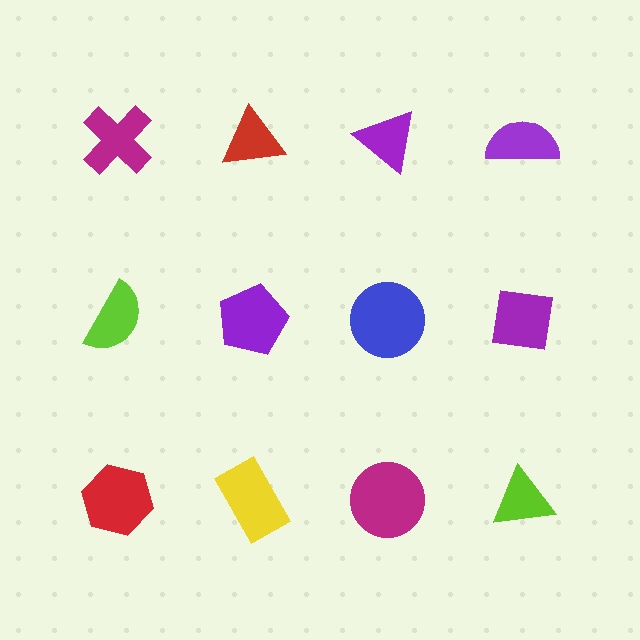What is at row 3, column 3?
A magenta circle.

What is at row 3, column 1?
A red hexagon.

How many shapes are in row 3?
4 shapes.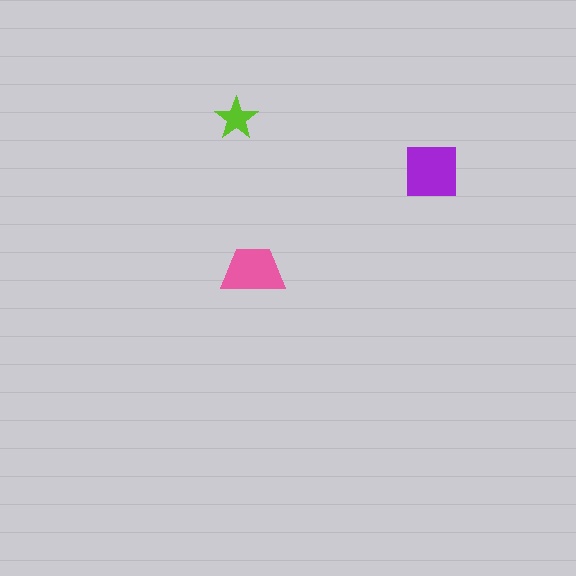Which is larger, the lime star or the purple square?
The purple square.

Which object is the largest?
The purple square.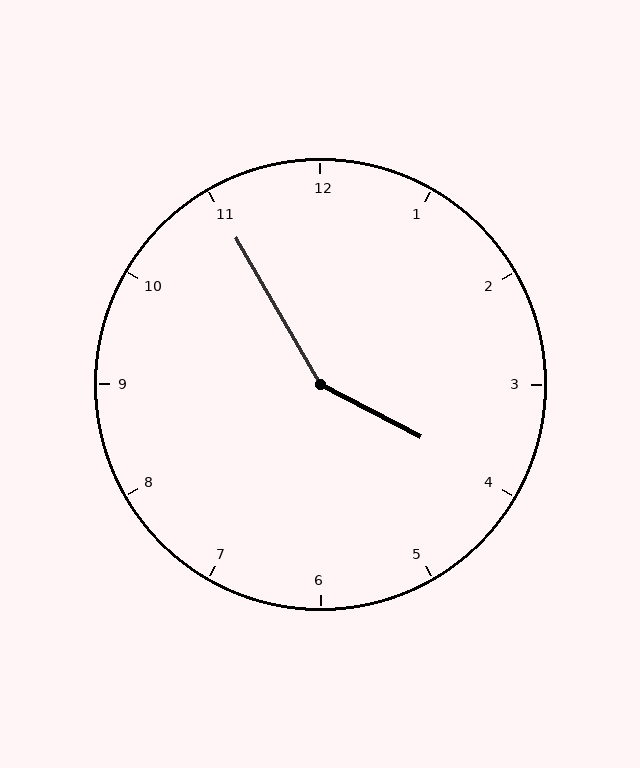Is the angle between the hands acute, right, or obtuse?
It is obtuse.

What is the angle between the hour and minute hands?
Approximately 148 degrees.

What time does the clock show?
3:55.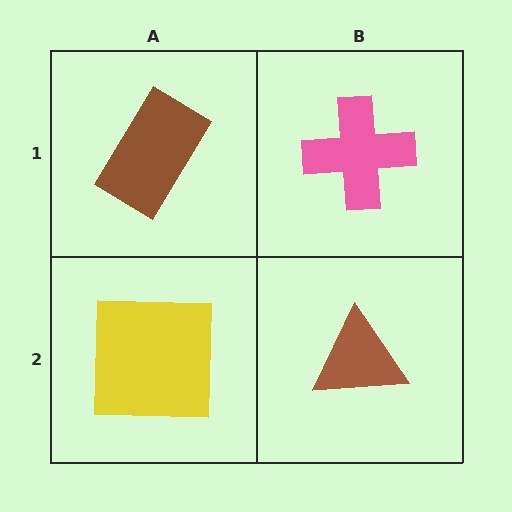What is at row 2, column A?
A yellow square.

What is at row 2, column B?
A brown triangle.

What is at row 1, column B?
A pink cross.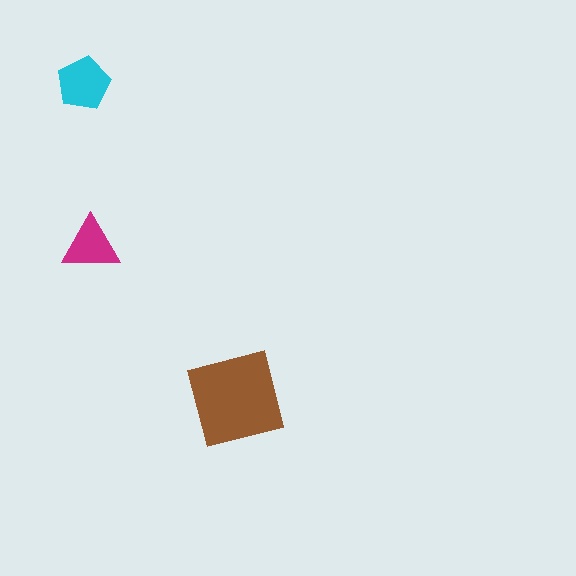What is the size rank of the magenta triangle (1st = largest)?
3rd.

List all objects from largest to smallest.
The brown square, the cyan pentagon, the magenta triangle.